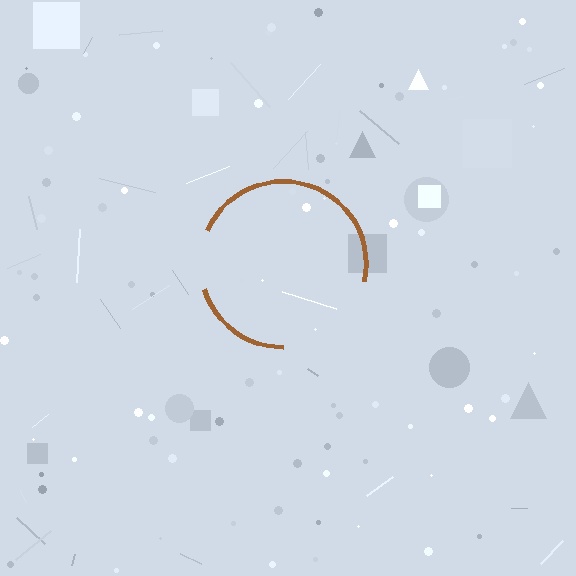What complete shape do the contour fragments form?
The contour fragments form a circle.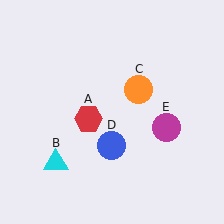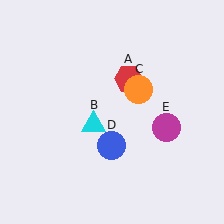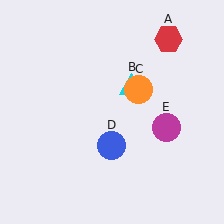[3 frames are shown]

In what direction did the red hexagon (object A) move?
The red hexagon (object A) moved up and to the right.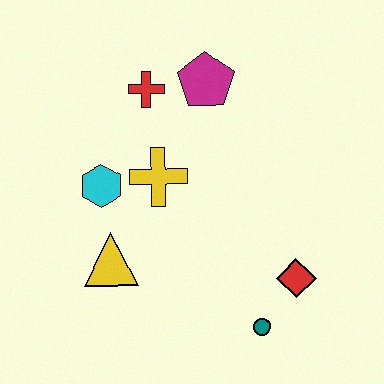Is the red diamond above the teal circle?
Yes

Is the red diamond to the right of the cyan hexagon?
Yes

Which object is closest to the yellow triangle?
The cyan hexagon is closest to the yellow triangle.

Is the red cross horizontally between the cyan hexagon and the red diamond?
Yes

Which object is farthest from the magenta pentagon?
The teal circle is farthest from the magenta pentagon.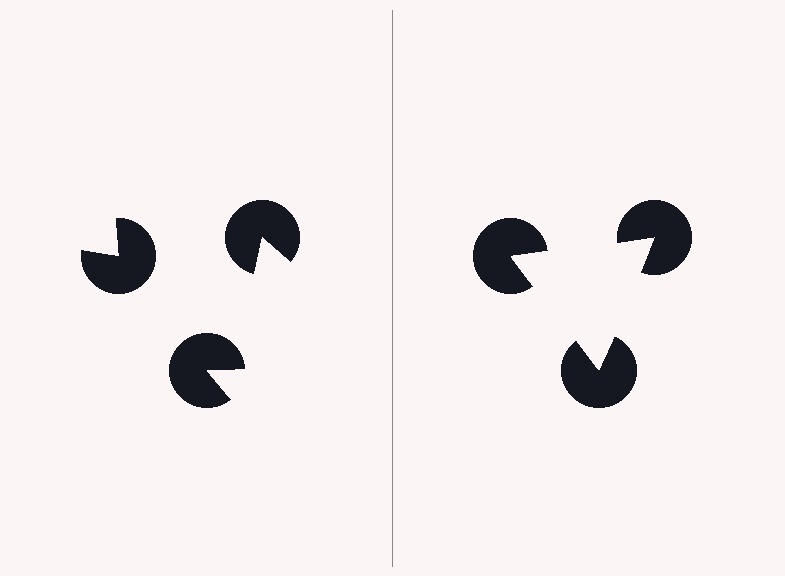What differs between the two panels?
The pac-man discs are positioned identically on both sides; only the wedge orientations differ. On the right they align to a triangle; on the left they are misaligned.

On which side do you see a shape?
An illusory triangle appears on the right side. On the left side the wedge cuts are rotated, so no coherent shape forms.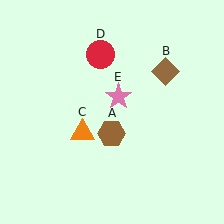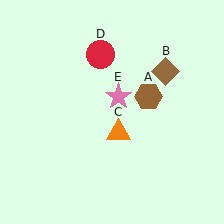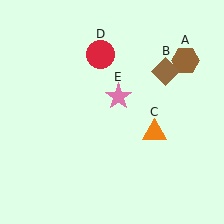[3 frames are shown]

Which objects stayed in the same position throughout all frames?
Brown diamond (object B) and red circle (object D) and pink star (object E) remained stationary.